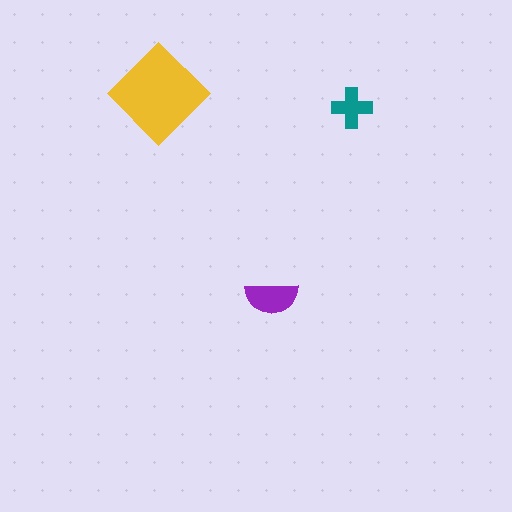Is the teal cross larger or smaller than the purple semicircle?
Smaller.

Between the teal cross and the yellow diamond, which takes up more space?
The yellow diamond.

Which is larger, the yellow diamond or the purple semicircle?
The yellow diamond.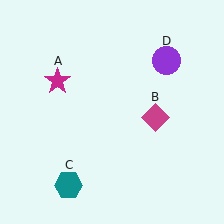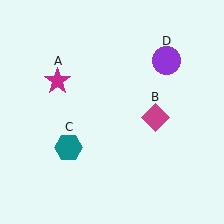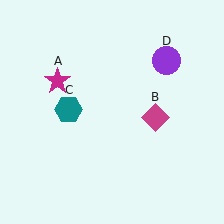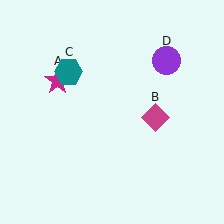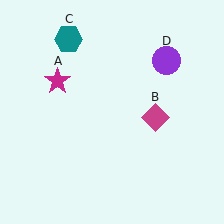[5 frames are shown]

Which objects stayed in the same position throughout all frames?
Magenta star (object A) and magenta diamond (object B) and purple circle (object D) remained stationary.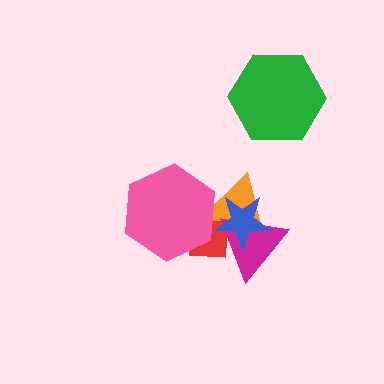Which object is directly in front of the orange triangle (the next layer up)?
The red square is directly in front of the orange triangle.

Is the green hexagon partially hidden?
No, no other shape covers it.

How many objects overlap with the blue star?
3 objects overlap with the blue star.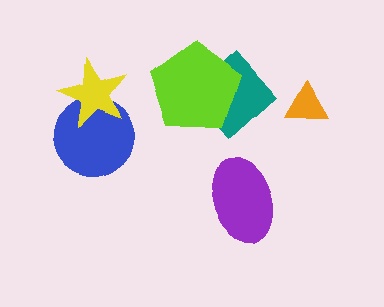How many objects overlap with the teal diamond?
1 object overlaps with the teal diamond.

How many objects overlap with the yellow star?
1 object overlaps with the yellow star.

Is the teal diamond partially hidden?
Yes, it is partially covered by another shape.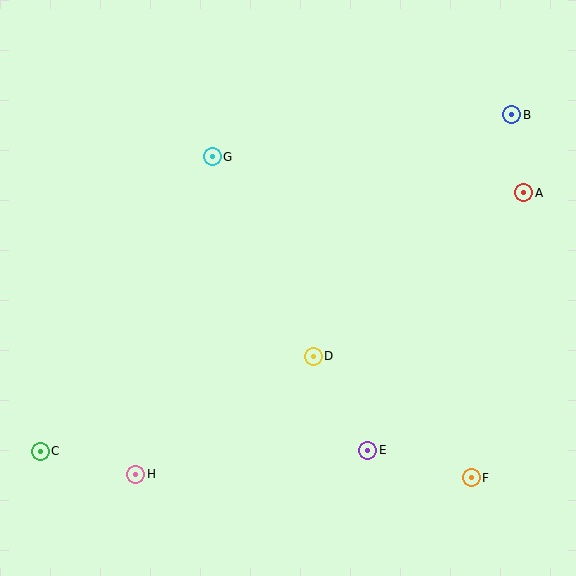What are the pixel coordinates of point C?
Point C is at (40, 451).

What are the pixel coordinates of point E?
Point E is at (368, 450).